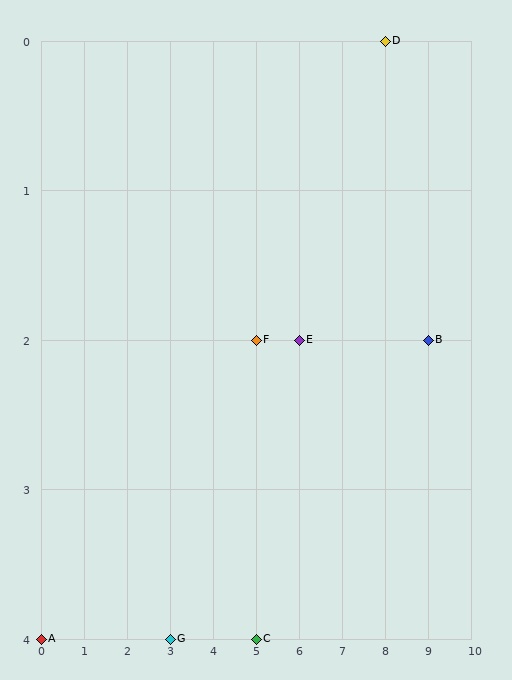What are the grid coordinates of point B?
Point B is at grid coordinates (9, 2).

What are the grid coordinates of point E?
Point E is at grid coordinates (6, 2).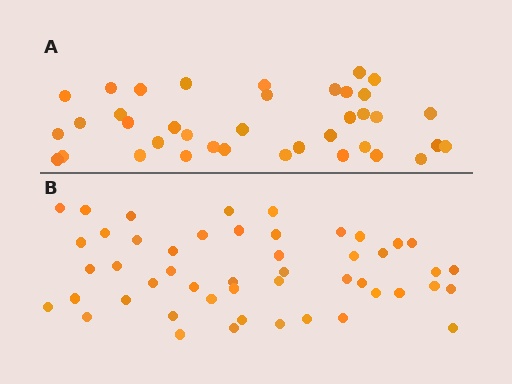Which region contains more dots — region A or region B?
Region B (the bottom region) has more dots.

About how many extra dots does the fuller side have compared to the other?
Region B has roughly 12 or so more dots than region A.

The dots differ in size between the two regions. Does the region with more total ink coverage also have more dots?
No. Region A has more total ink coverage because its dots are larger, but region B actually contains more individual dots. Total area can be misleading — the number of items is what matters here.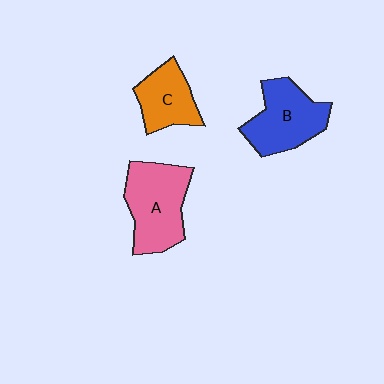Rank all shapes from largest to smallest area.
From largest to smallest: A (pink), B (blue), C (orange).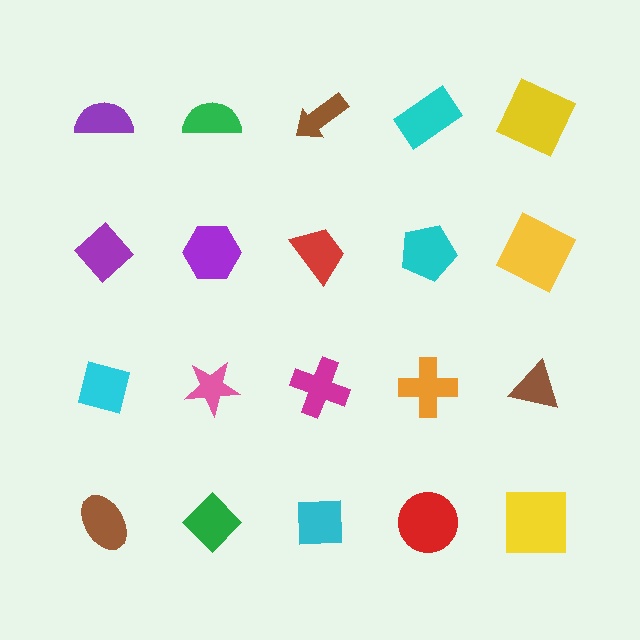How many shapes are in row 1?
5 shapes.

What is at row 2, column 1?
A purple diamond.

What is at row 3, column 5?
A brown triangle.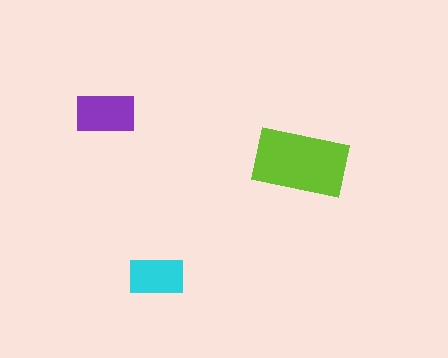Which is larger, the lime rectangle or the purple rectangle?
The lime one.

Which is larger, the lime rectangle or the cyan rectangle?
The lime one.